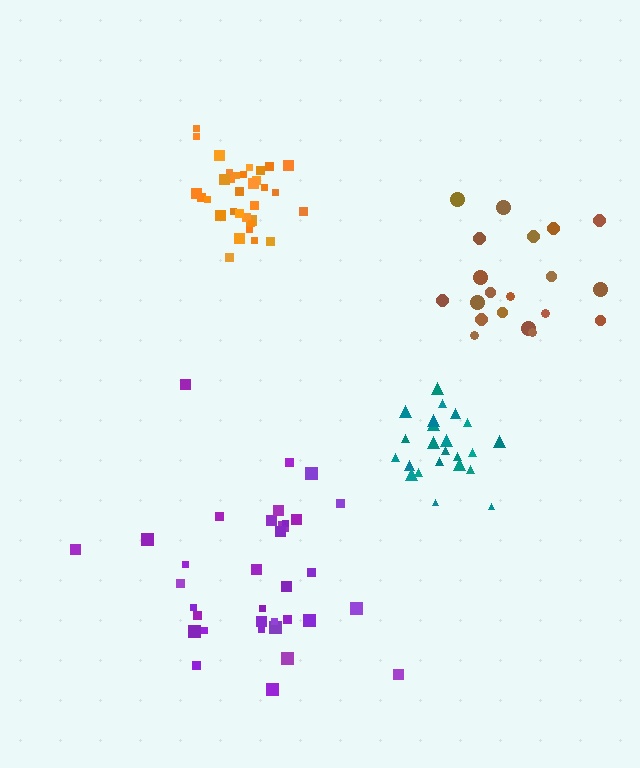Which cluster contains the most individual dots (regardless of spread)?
Purple (34).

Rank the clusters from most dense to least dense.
orange, teal, purple, brown.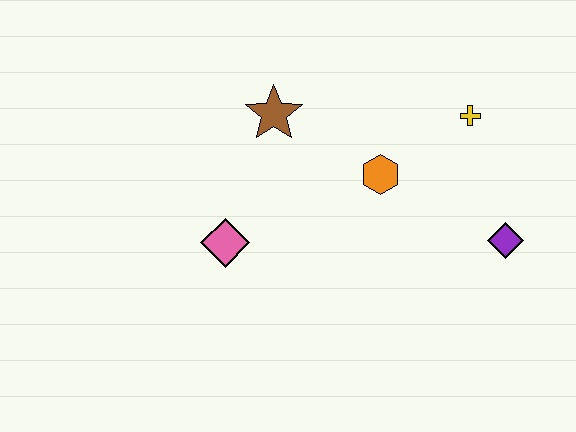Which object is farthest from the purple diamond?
The pink diamond is farthest from the purple diamond.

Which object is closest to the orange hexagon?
The yellow cross is closest to the orange hexagon.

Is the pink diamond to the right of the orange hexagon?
No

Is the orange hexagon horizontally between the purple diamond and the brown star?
Yes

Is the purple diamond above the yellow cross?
No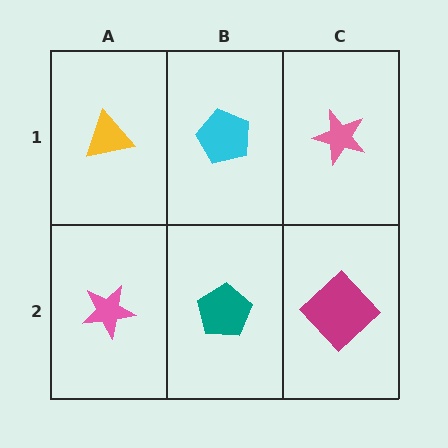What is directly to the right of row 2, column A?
A teal pentagon.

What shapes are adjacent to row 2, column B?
A cyan pentagon (row 1, column B), a pink star (row 2, column A), a magenta diamond (row 2, column C).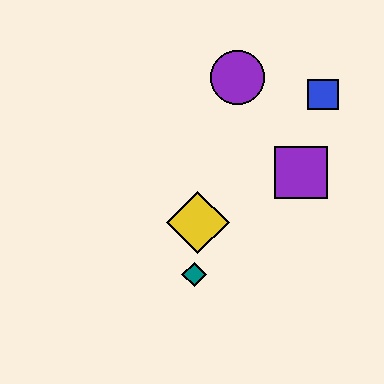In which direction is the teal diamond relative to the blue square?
The teal diamond is below the blue square.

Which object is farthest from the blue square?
The teal diamond is farthest from the blue square.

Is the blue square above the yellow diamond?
Yes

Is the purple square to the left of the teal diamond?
No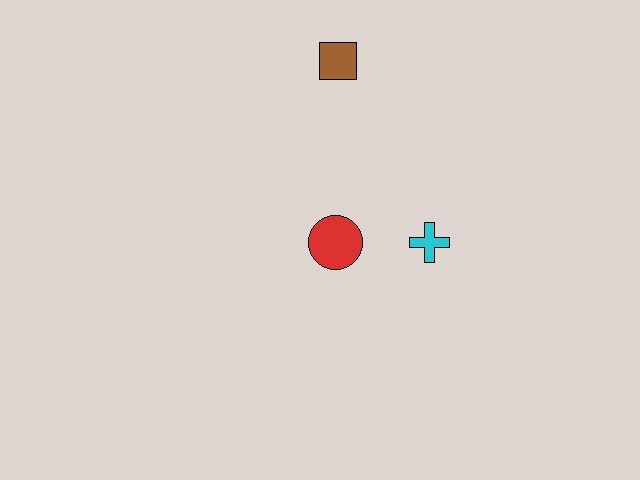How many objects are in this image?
There are 3 objects.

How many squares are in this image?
There is 1 square.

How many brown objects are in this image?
There is 1 brown object.